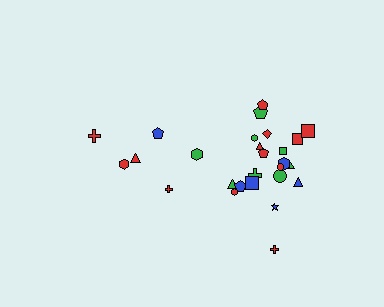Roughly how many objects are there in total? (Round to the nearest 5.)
Roughly 25 objects in total.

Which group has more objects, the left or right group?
The right group.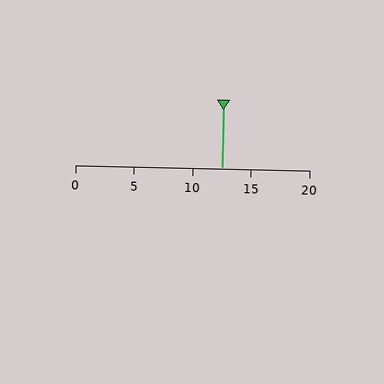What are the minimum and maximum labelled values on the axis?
The axis runs from 0 to 20.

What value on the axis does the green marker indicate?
The marker indicates approximately 12.5.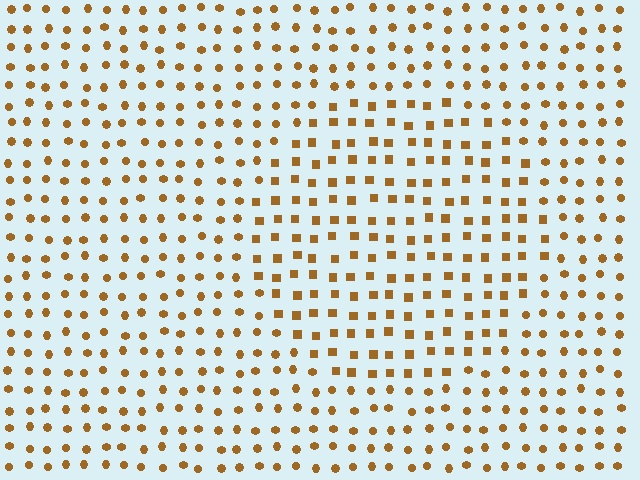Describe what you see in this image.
The image is filled with small brown elements arranged in a uniform grid. A circle-shaped region contains squares, while the surrounding area contains circles. The boundary is defined purely by the change in element shape.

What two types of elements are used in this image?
The image uses squares inside the circle region and circles outside it.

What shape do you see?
I see a circle.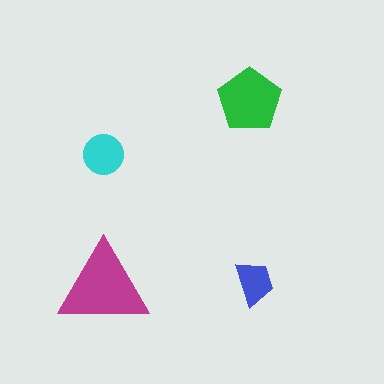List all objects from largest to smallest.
The magenta triangle, the green pentagon, the cyan circle, the blue trapezoid.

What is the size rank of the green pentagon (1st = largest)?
2nd.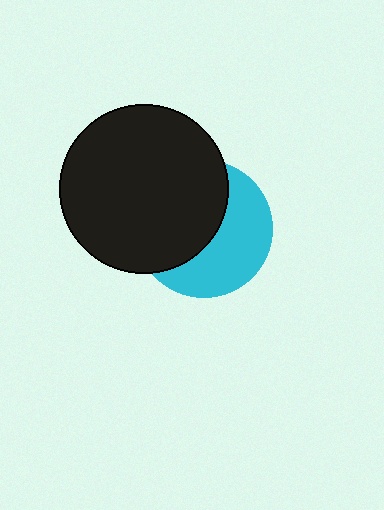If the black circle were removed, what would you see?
You would see the complete cyan circle.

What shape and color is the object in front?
The object in front is a black circle.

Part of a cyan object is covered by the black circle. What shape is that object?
It is a circle.